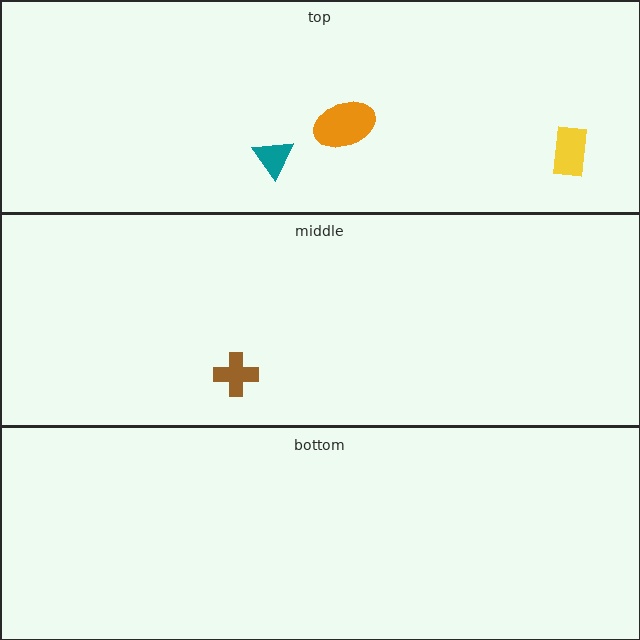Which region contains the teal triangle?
The top region.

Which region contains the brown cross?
The middle region.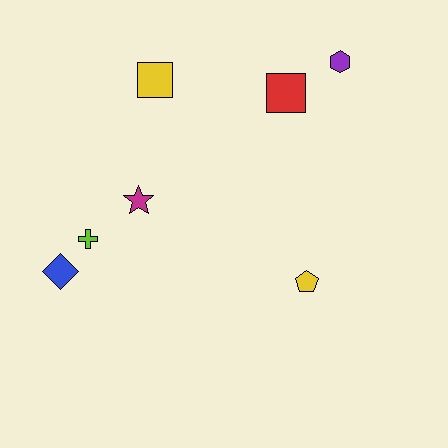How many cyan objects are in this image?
There are no cyan objects.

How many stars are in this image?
There is 1 star.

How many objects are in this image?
There are 7 objects.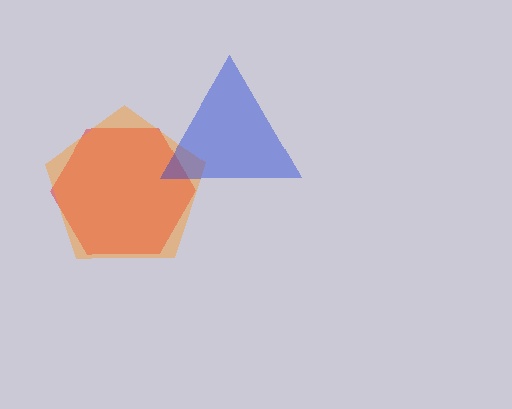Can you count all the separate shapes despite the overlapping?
Yes, there are 3 separate shapes.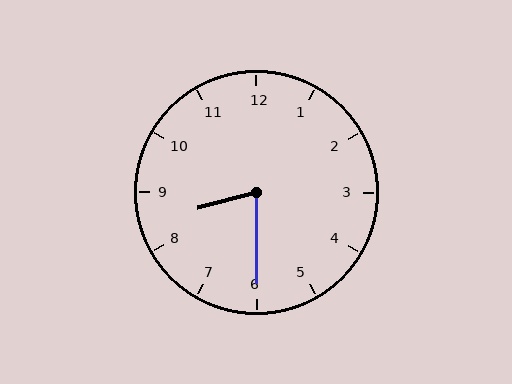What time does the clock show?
8:30.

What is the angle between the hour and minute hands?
Approximately 75 degrees.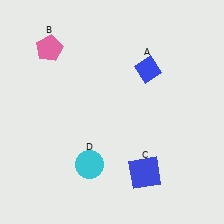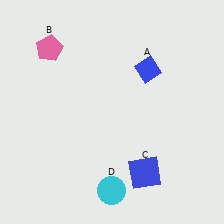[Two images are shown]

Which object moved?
The cyan circle (D) moved down.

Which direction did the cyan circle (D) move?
The cyan circle (D) moved down.